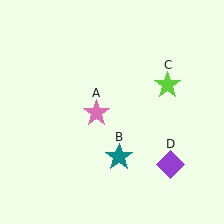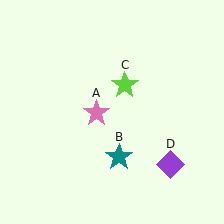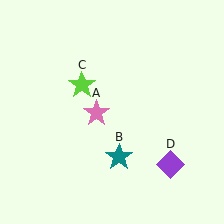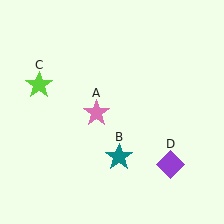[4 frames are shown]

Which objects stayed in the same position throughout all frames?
Pink star (object A) and teal star (object B) and purple diamond (object D) remained stationary.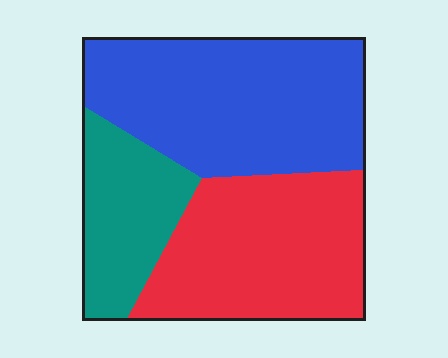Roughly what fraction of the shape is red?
Red takes up about three eighths (3/8) of the shape.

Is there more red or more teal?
Red.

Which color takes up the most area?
Blue, at roughly 45%.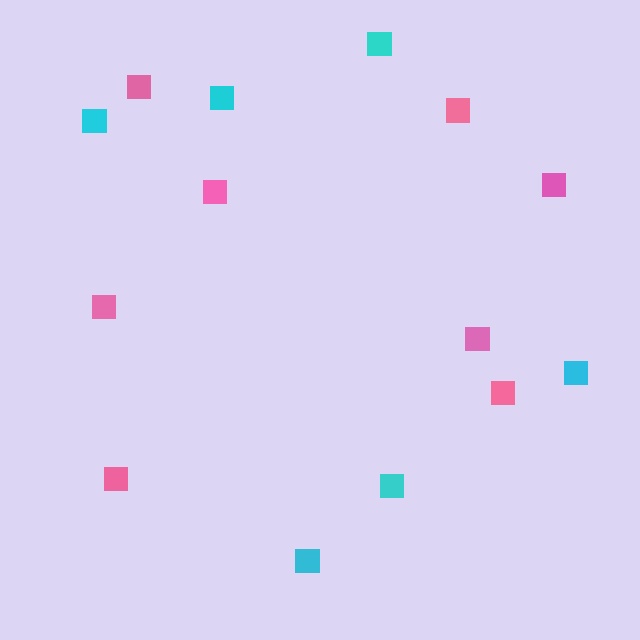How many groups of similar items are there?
There are 2 groups: one group of pink squares (8) and one group of cyan squares (6).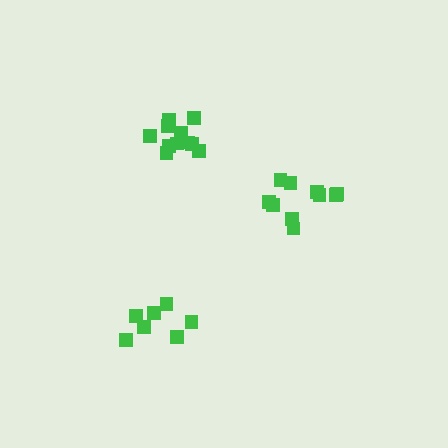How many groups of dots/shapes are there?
There are 3 groups.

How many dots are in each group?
Group 1: 10 dots, Group 2: 11 dots, Group 3: 7 dots (28 total).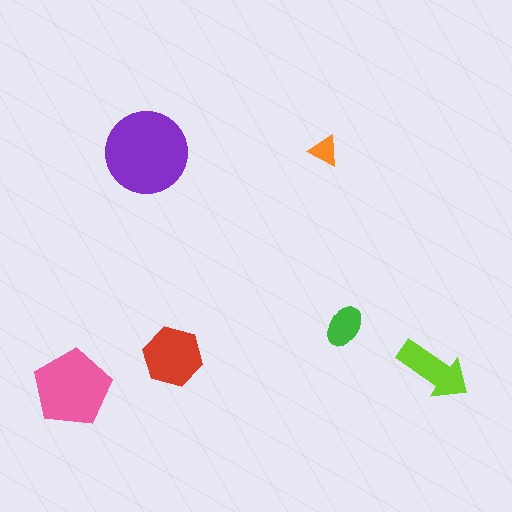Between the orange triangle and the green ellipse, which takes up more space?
The green ellipse.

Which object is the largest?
The purple circle.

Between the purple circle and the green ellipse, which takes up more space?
The purple circle.